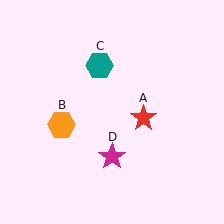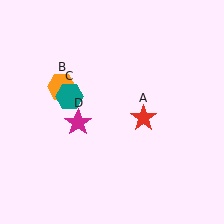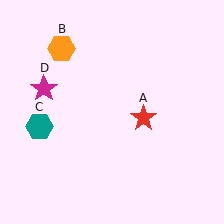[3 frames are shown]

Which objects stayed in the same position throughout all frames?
Red star (object A) remained stationary.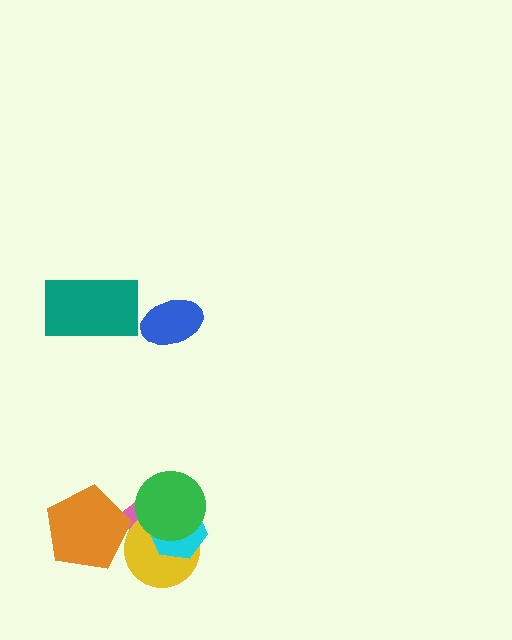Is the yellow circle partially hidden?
Yes, it is partially covered by another shape.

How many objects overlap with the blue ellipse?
0 objects overlap with the blue ellipse.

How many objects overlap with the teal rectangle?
0 objects overlap with the teal rectangle.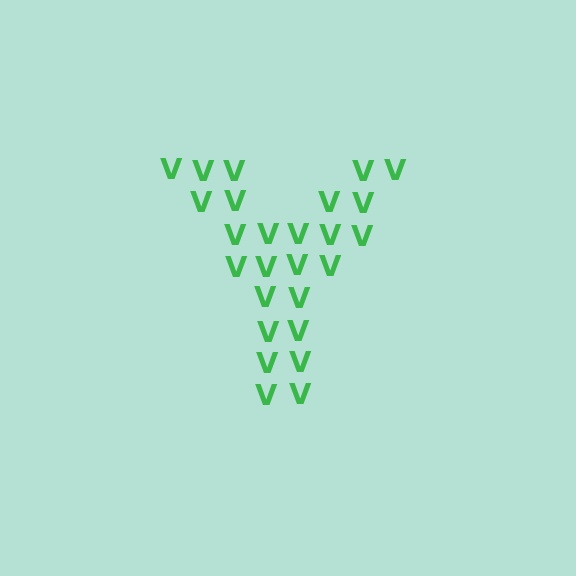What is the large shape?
The large shape is the letter Y.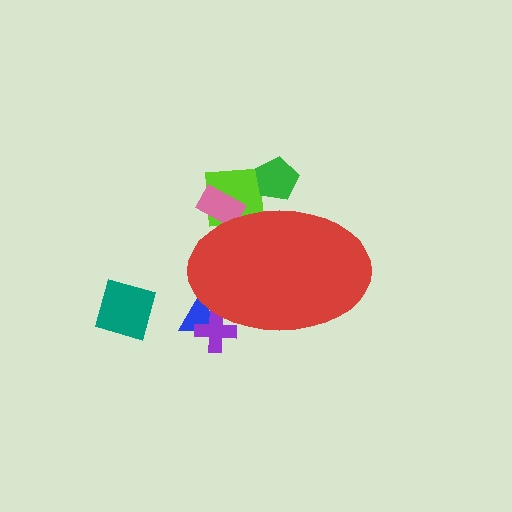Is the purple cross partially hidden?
Yes, the purple cross is partially hidden behind the red ellipse.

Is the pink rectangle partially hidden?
Yes, the pink rectangle is partially hidden behind the red ellipse.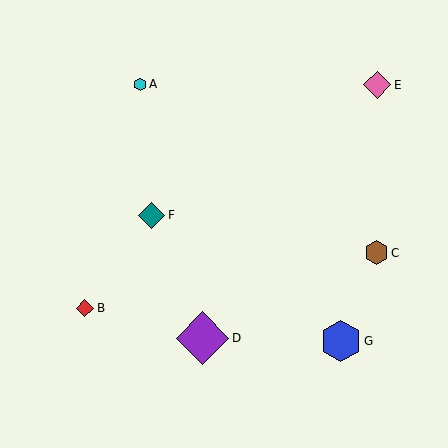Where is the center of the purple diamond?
The center of the purple diamond is at (202, 338).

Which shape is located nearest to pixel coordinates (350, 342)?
The blue hexagon (labeled G) at (341, 341) is nearest to that location.